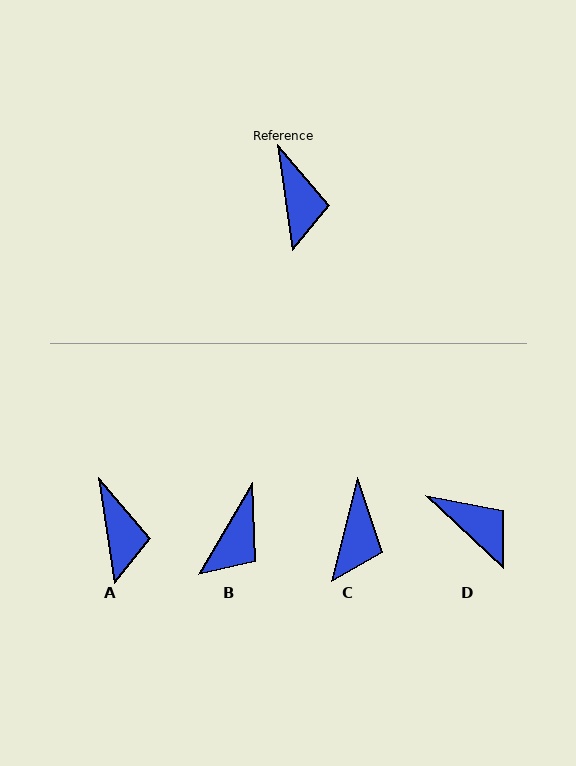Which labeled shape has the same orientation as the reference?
A.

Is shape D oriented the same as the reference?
No, it is off by about 39 degrees.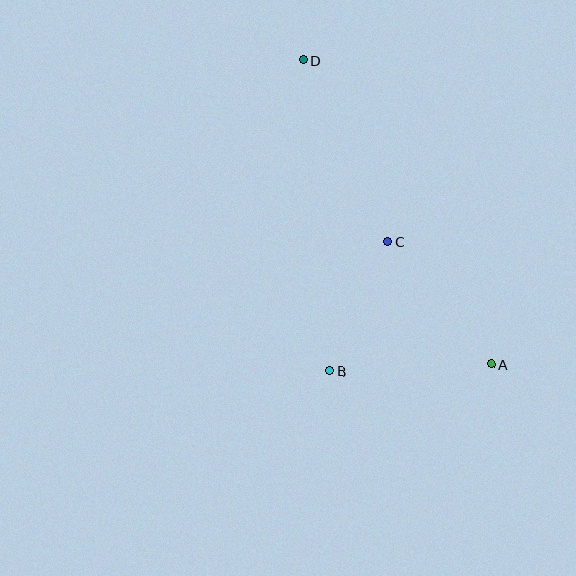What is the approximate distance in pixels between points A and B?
The distance between A and B is approximately 162 pixels.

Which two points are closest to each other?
Points B and C are closest to each other.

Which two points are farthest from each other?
Points A and D are farthest from each other.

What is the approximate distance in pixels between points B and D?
The distance between B and D is approximately 312 pixels.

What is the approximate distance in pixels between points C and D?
The distance between C and D is approximately 200 pixels.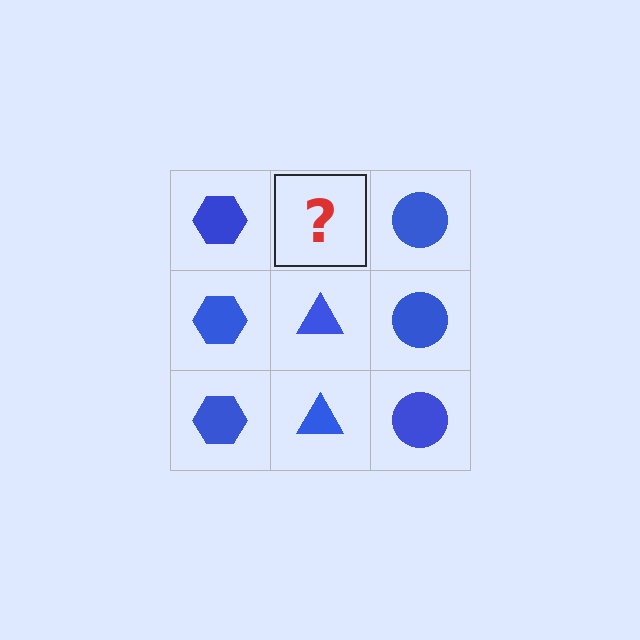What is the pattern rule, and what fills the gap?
The rule is that each column has a consistent shape. The gap should be filled with a blue triangle.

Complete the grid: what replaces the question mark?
The question mark should be replaced with a blue triangle.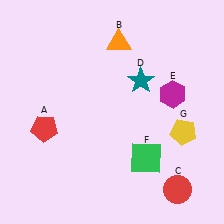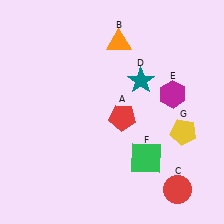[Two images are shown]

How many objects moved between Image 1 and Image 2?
1 object moved between the two images.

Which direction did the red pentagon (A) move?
The red pentagon (A) moved right.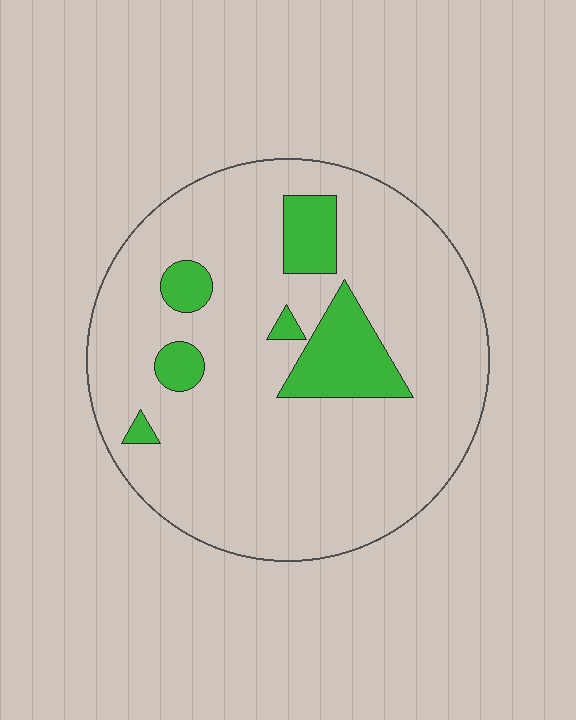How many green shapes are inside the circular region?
6.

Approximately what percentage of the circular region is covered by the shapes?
Approximately 15%.